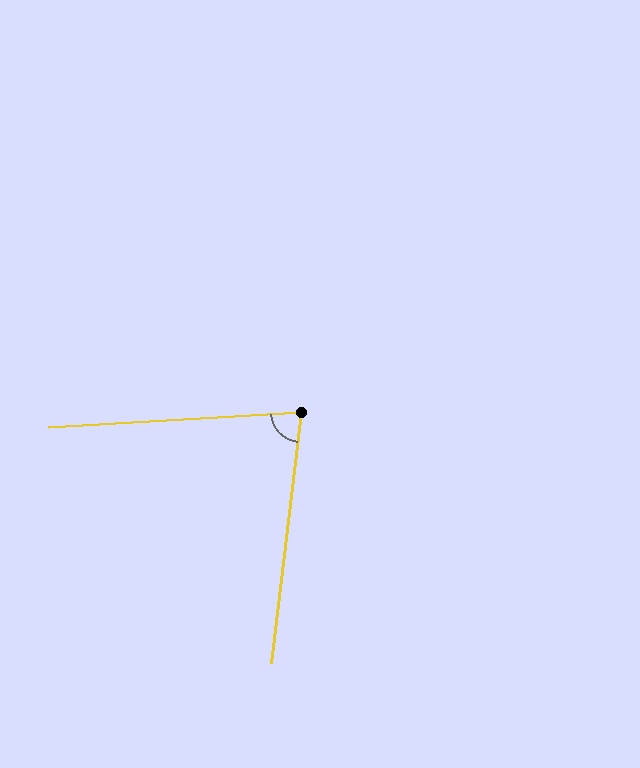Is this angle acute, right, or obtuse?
It is acute.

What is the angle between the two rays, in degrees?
Approximately 80 degrees.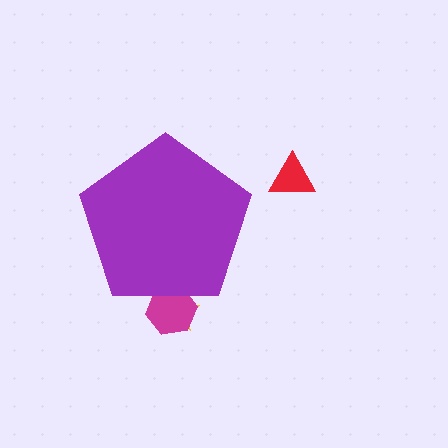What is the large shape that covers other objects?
A purple pentagon.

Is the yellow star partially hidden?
Yes, the yellow star is partially hidden behind the purple pentagon.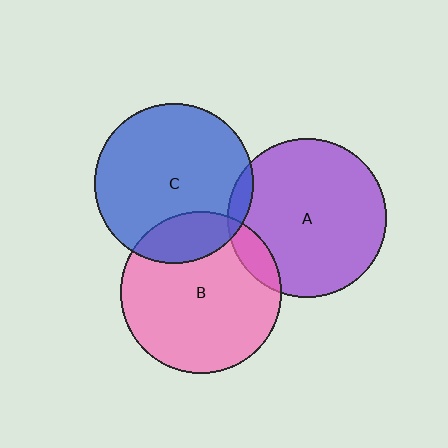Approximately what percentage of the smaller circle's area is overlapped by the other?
Approximately 10%.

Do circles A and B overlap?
Yes.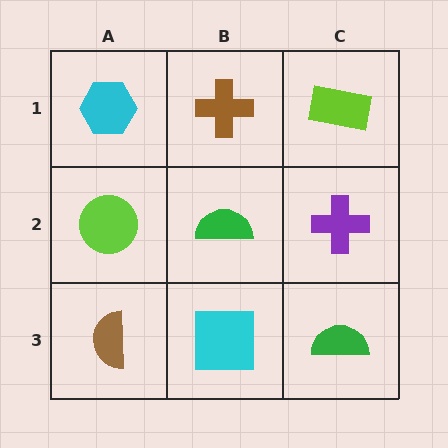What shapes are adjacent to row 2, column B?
A brown cross (row 1, column B), a cyan square (row 3, column B), a lime circle (row 2, column A), a purple cross (row 2, column C).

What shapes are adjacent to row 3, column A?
A lime circle (row 2, column A), a cyan square (row 3, column B).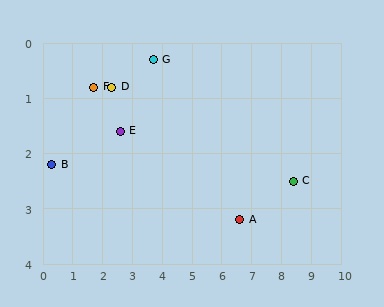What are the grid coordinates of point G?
Point G is at approximately (3.7, 0.3).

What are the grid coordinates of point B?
Point B is at approximately (0.3, 2.2).